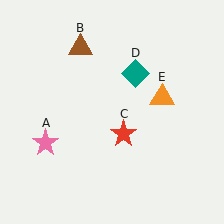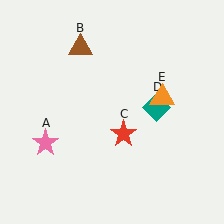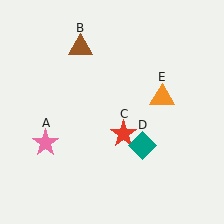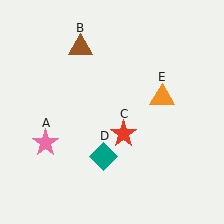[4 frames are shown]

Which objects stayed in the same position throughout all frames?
Pink star (object A) and brown triangle (object B) and red star (object C) and orange triangle (object E) remained stationary.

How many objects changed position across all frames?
1 object changed position: teal diamond (object D).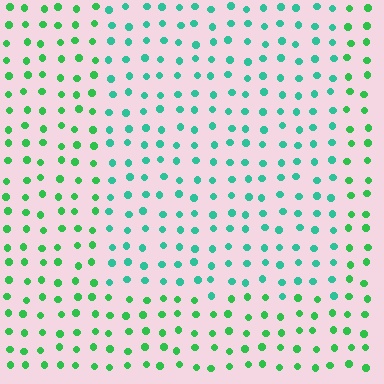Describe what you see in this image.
The image is filled with small green elements in a uniform arrangement. A rectangle-shaped region is visible where the elements are tinted to a slightly different hue, forming a subtle color boundary.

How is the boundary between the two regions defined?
The boundary is defined purely by a slight shift in hue (about 32 degrees). Spacing, size, and orientation are identical on both sides.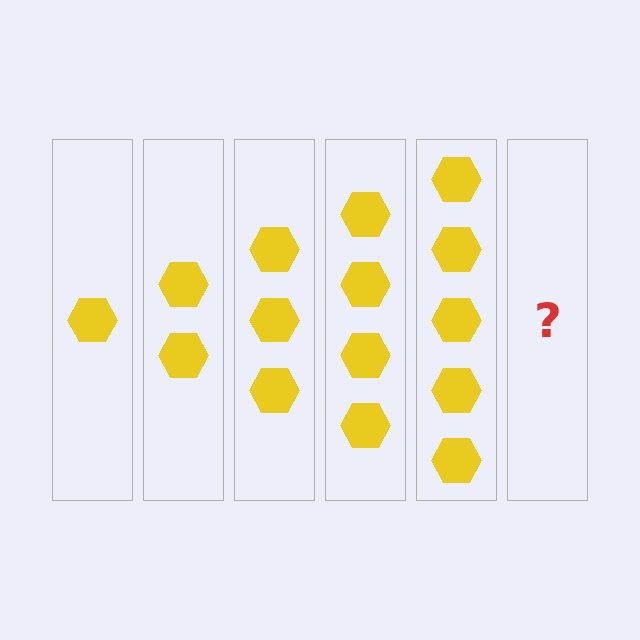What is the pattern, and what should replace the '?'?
The pattern is that each step adds one more hexagon. The '?' should be 6 hexagons.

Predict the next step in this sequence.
The next step is 6 hexagons.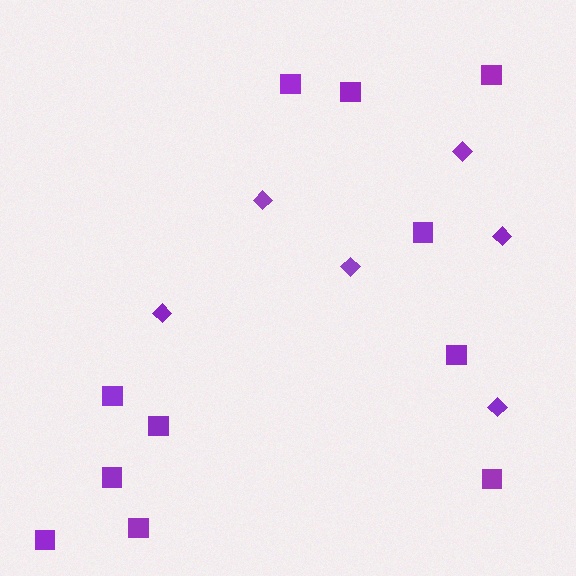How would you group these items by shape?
There are 2 groups: one group of diamonds (6) and one group of squares (11).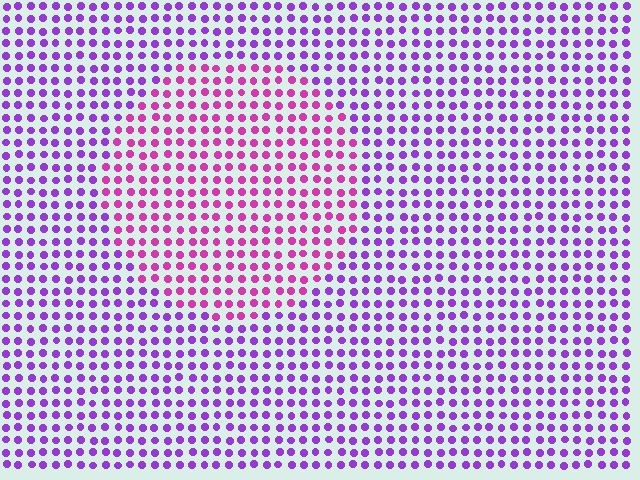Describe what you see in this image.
The image is filled with small purple elements in a uniform arrangement. A circle-shaped region is visible where the elements are tinted to a slightly different hue, forming a subtle color boundary.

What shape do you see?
I see a circle.